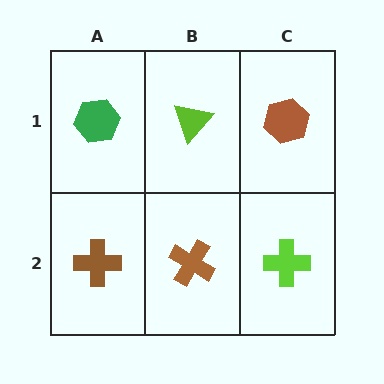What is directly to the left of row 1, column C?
A lime triangle.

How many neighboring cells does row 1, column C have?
2.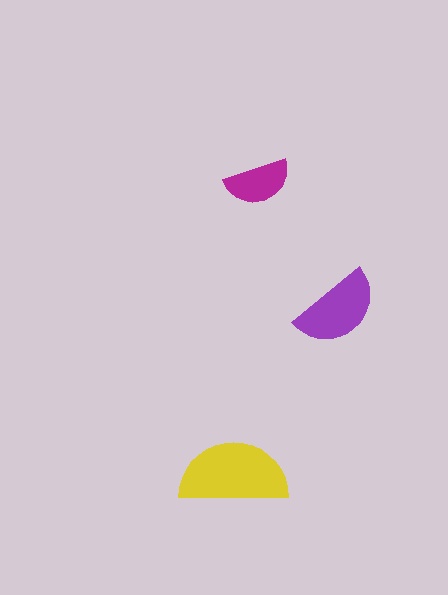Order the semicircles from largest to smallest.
the yellow one, the purple one, the magenta one.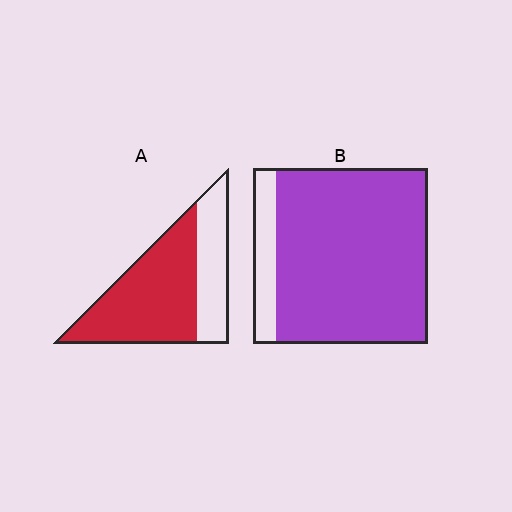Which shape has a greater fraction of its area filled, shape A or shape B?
Shape B.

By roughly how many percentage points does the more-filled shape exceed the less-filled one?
By roughly 20 percentage points (B over A).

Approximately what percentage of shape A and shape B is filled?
A is approximately 65% and B is approximately 85%.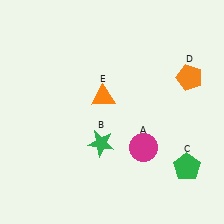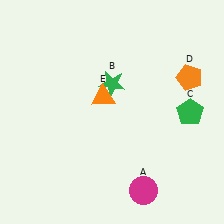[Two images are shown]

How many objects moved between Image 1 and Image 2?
3 objects moved between the two images.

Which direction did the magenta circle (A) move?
The magenta circle (A) moved down.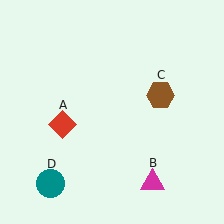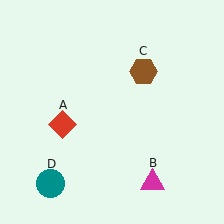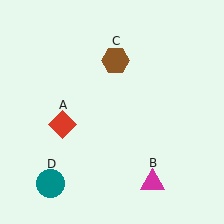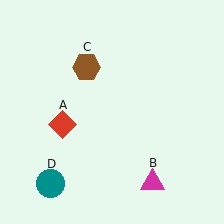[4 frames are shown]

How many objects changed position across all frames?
1 object changed position: brown hexagon (object C).